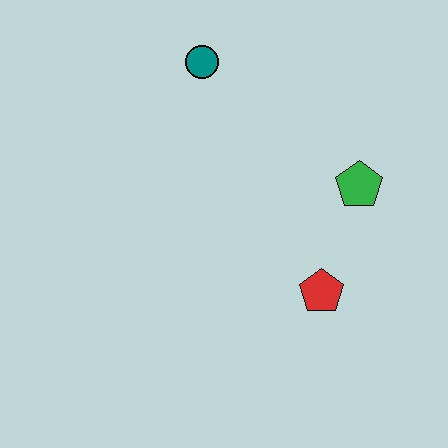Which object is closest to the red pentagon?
The green pentagon is closest to the red pentagon.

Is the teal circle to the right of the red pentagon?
No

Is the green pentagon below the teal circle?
Yes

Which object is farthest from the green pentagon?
The teal circle is farthest from the green pentagon.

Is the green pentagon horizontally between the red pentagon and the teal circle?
No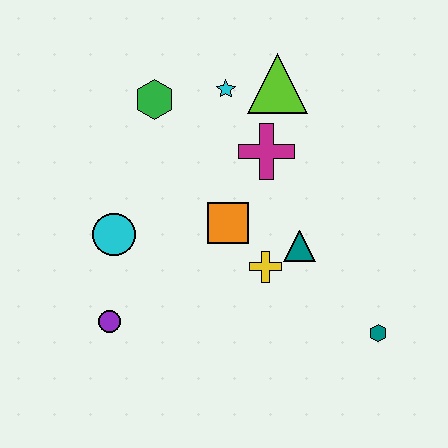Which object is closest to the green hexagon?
The cyan star is closest to the green hexagon.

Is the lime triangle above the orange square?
Yes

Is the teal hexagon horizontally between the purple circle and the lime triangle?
No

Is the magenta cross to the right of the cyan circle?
Yes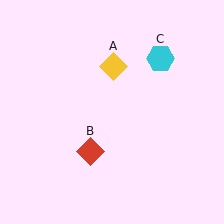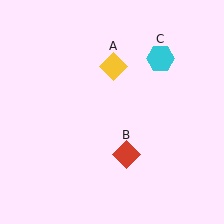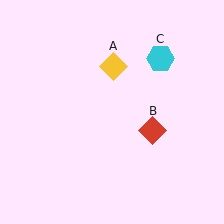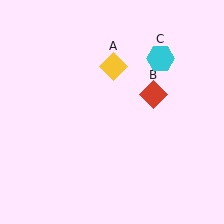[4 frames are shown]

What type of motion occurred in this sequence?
The red diamond (object B) rotated counterclockwise around the center of the scene.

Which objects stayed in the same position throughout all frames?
Yellow diamond (object A) and cyan hexagon (object C) remained stationary.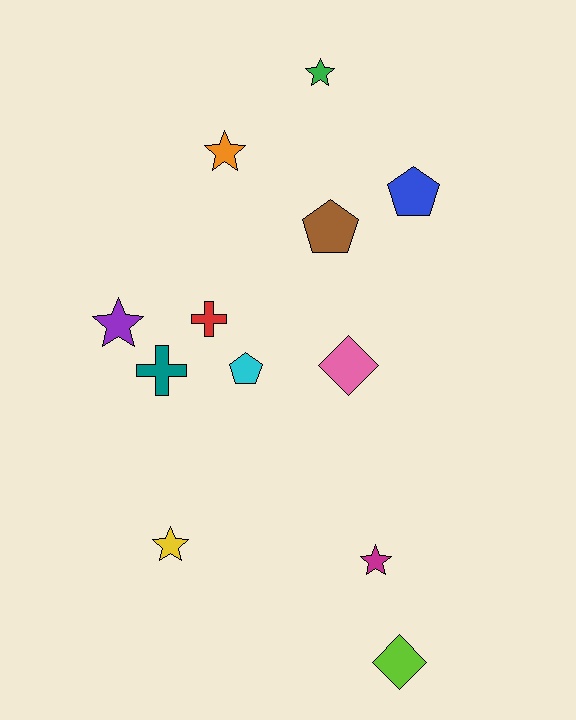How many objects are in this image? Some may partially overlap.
There are 12 objects.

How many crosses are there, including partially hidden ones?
There are 2 crosses.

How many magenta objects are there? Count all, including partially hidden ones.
There is 1 magenta object.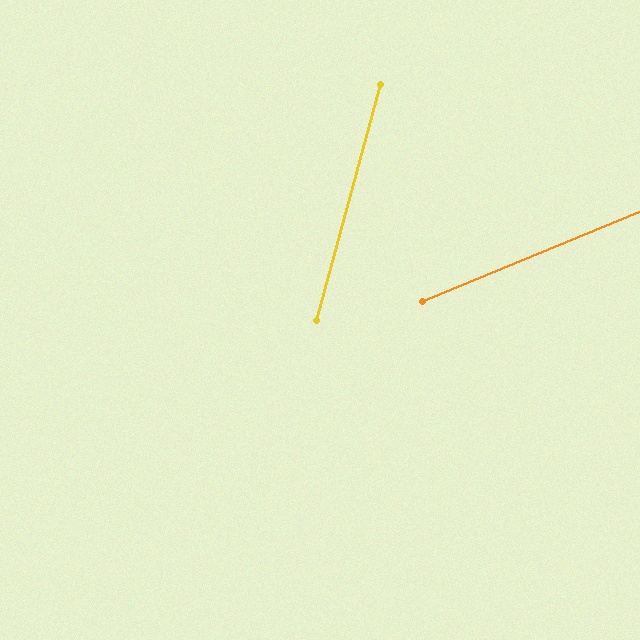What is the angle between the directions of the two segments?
Approximately 53 degrees.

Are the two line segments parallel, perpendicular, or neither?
Neither parallel nor perpendicular — they differ by about 53°.